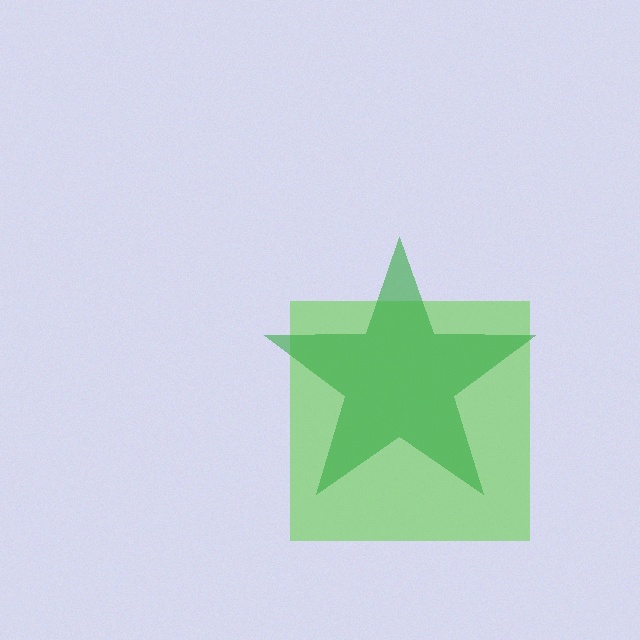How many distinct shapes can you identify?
There are 2 distinct shapes: a lime square, a green star.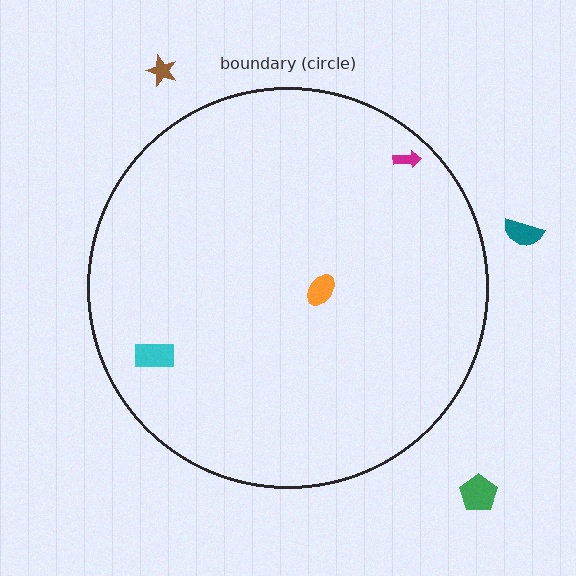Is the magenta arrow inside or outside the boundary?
Inside.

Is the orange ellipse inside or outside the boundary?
Inside.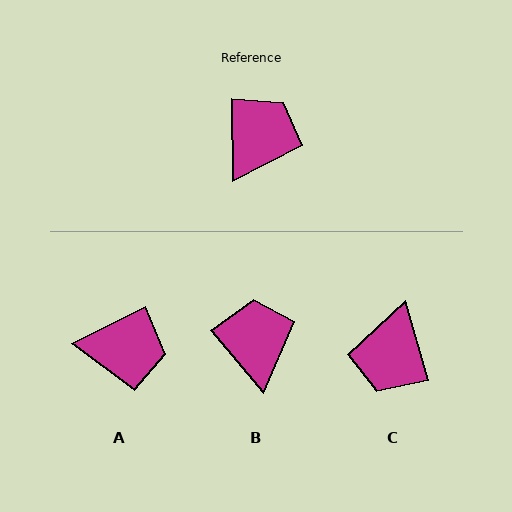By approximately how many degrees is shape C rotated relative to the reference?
Approximately 164 degrees clockwise.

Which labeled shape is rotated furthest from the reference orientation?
C, about 164 degrees away.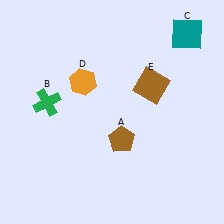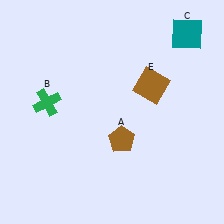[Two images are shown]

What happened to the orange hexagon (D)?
The orange hexagon (D) was removed in Image 2. It was in the top-left area of Image 1.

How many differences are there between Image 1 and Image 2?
There is 1 difference between the two images.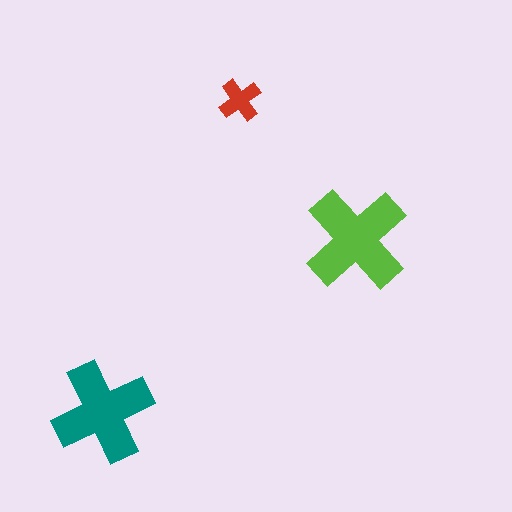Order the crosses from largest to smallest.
the lime one, the teal one, the red one.